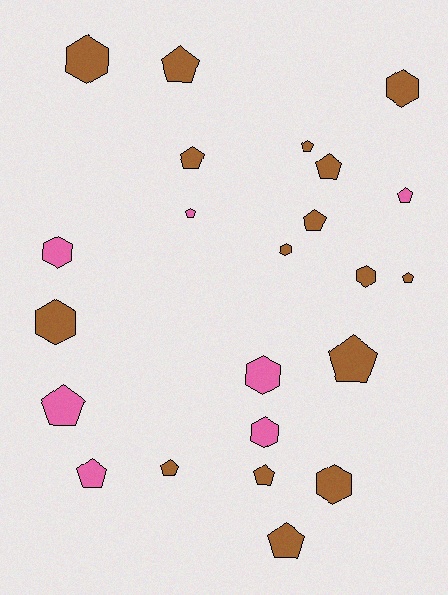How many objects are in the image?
There are 23 objects.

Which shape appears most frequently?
Pentagon, with 14 objects.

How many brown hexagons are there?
There are 6 brown hexagons.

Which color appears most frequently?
Brown, with 16 objects.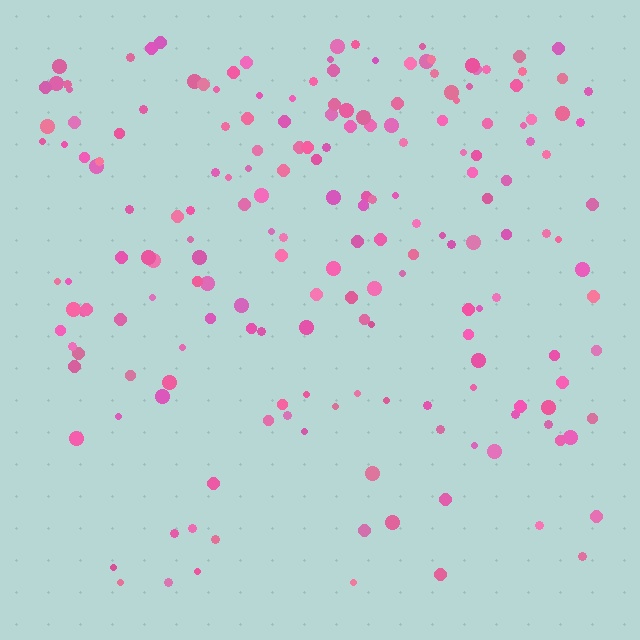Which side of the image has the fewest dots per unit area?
The bottom.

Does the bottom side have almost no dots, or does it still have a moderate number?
Still a moderate number, just noticeably fewer than the top.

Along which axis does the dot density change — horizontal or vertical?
Vertical.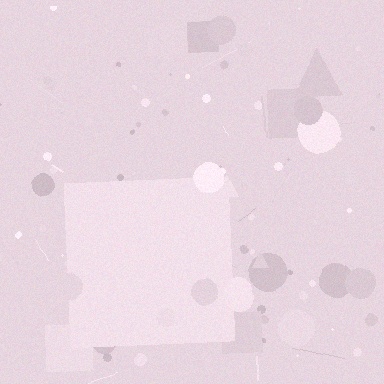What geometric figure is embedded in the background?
A square is embedded in the background.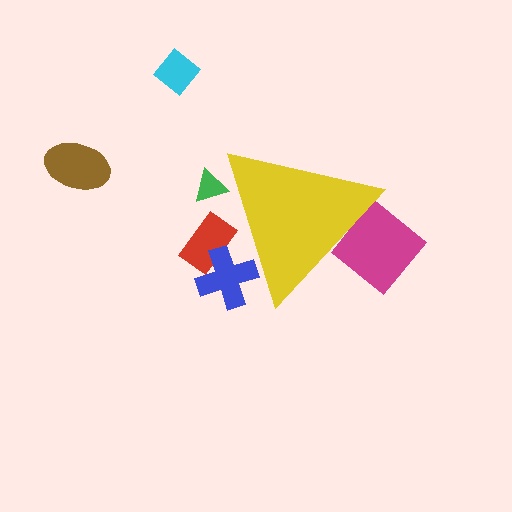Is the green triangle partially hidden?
Yes, the green triangle is partially hidden behind the yellow triangle.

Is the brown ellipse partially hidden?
No, the brown ellipse is fully visible.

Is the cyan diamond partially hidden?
No, the cyan diamond is fully visible.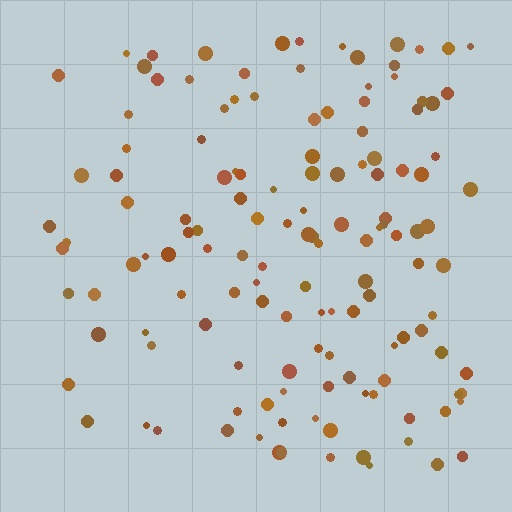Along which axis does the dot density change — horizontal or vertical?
Horizontal.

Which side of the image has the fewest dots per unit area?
The left.